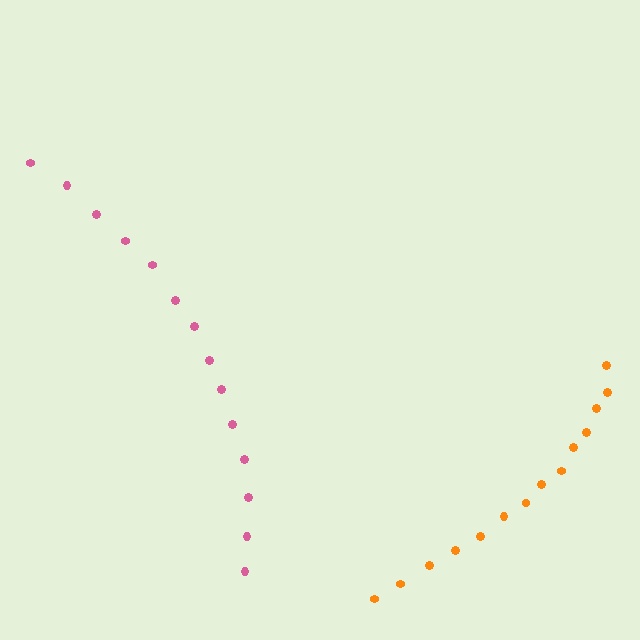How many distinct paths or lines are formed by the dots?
There are 2 distinct paths.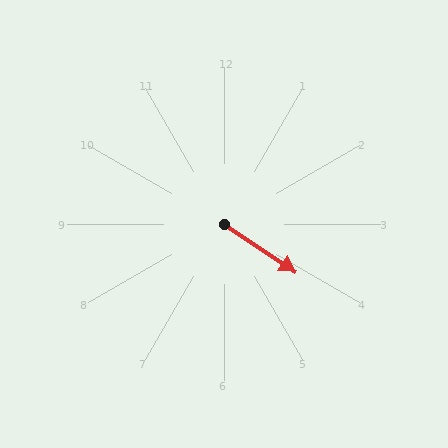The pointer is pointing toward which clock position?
Roughly 4 o'clock.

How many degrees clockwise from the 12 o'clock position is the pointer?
Approximately 124 degrees.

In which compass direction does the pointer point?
Southeast.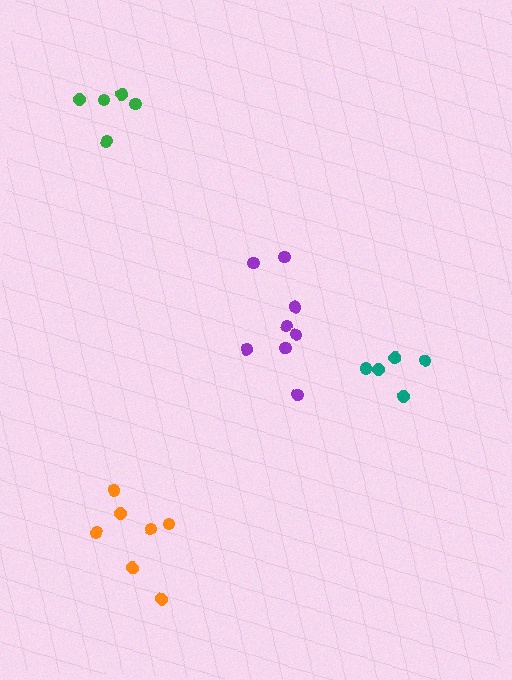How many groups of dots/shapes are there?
There are 4 groups.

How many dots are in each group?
Group 1: 5 dots, Group 2: 7 dots, Group 3: 8 dots, Group 4: 5 dots (25 total).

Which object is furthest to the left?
The green cluster is leftmost.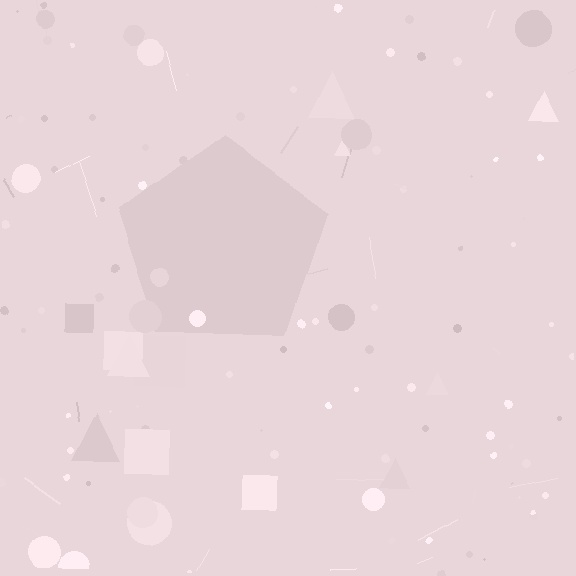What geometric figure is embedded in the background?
A pentagon is embedded in the background.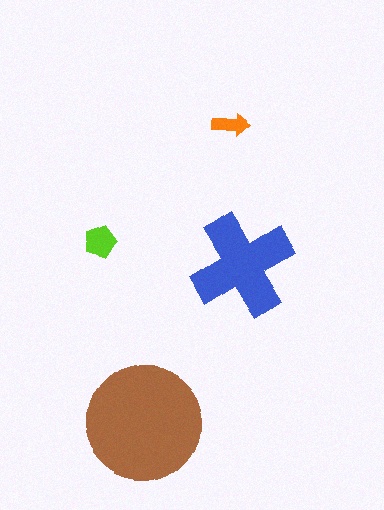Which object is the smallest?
The orange arrow.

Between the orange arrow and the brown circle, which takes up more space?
The brown circle.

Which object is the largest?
The brown circle.